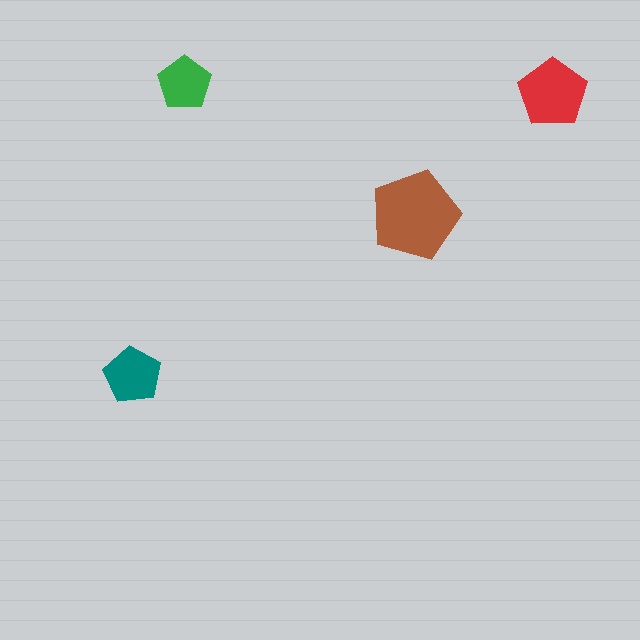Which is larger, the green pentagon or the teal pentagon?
The teal one.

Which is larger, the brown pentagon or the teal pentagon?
The brown one.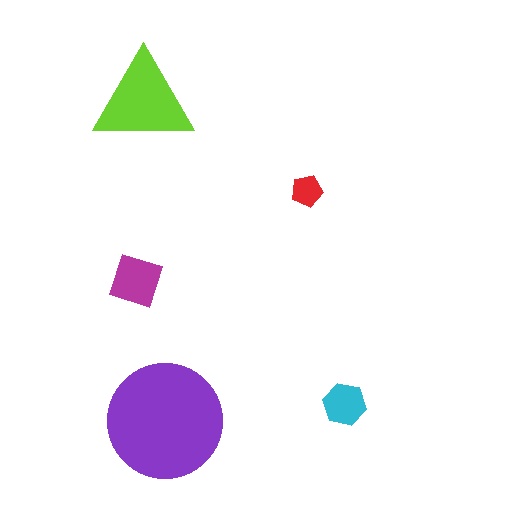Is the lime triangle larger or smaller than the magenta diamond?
Larger.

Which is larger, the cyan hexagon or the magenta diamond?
The magenta diamond.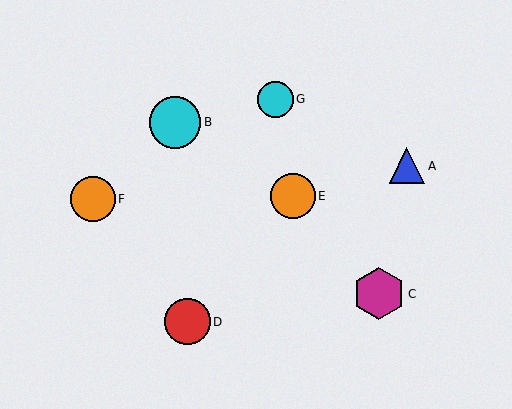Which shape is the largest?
The magenta hexagon (labeled C) is the largest.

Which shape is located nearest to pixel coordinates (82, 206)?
The orange circle (labeled F) at (93, 199) is nearest to that location.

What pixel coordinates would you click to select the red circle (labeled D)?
Click at (188, 322) to select the red circle D.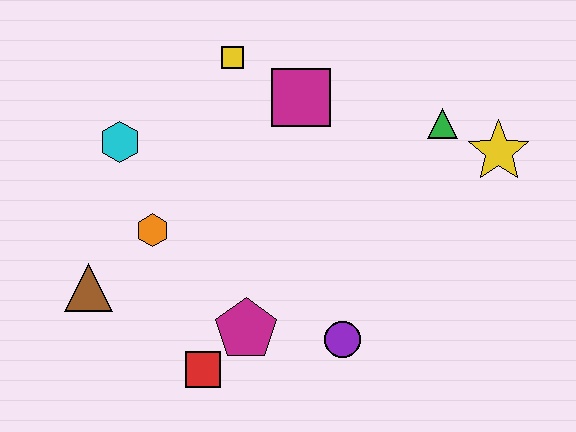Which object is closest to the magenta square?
The yellow square is closest to the magenta square.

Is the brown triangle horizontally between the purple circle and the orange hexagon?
No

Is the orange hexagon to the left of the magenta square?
Yes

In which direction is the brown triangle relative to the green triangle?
The brown triangle is to the left of the green triangle.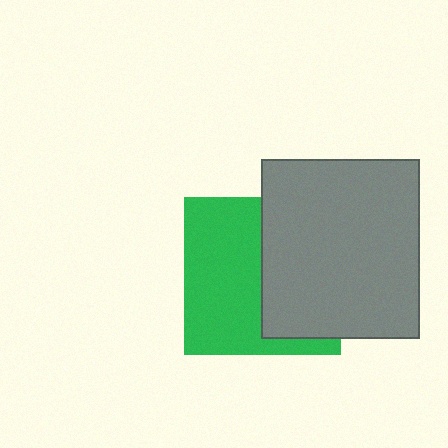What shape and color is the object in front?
The object in front is a gray rectangle.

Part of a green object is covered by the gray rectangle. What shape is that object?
It is a square.